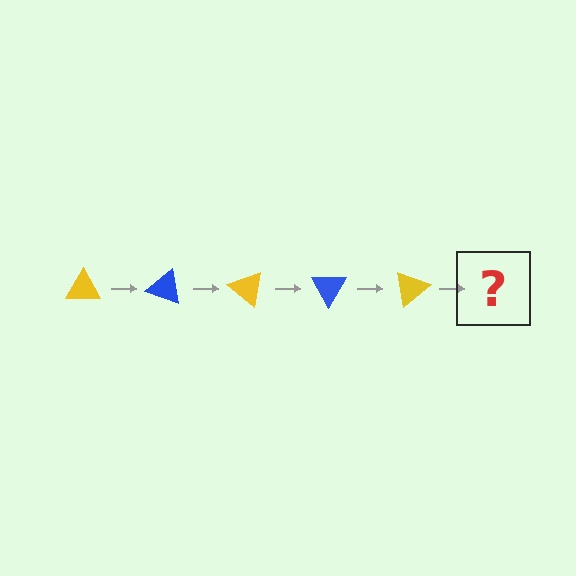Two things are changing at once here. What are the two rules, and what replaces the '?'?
The two rules are that it rotates 20 degrees each step and the color cycles through yellow and blue. The '?' should be a blue triangle, rotated 100 degrees from the start.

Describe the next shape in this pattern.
It should be a blue triangle, rotated 100 degrees from the start.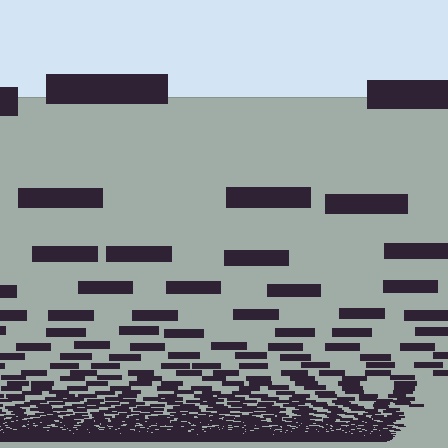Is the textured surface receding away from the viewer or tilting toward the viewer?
The surface appears to tilt toward the viewer. Texture elements get larger and sparser toward the top.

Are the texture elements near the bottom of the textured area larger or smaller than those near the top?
Smaller. The gradient is inverted — elements near the bottom are smaller and denser.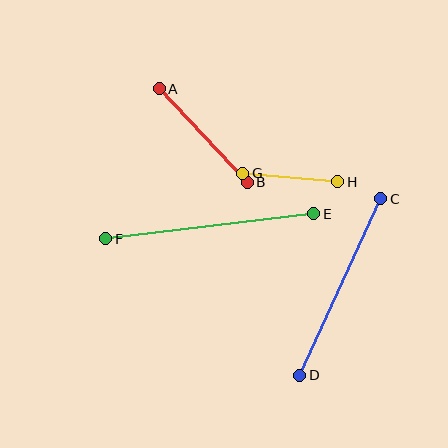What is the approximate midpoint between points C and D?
The midpoint is at approximately (340, 287) pixels.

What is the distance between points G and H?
The distance is approximately 95 pixels.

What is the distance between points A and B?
The distance is approximately 129 pixels.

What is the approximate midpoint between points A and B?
The midpoint is at approximately (203, 136) pixels.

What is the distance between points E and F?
The distance is approximately 209 pixels.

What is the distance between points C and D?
The distance is approximately 194 pixels.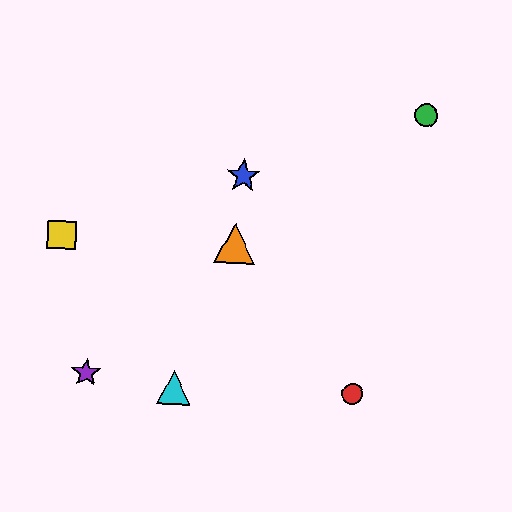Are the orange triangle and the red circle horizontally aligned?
No, the orange triangle is at y≈243 and the red circle is at y≈394.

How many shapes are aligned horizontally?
2 shapes (the yellow square, the orange triangle) are aligned horizontally.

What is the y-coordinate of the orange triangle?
The orange triangle is at y≈243.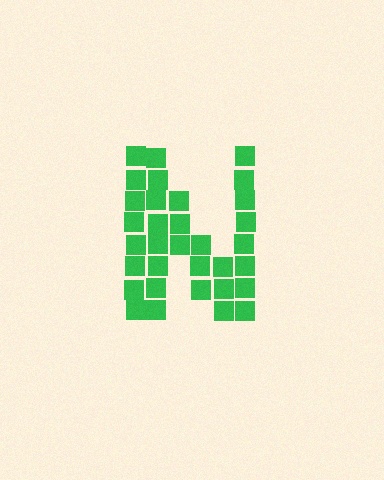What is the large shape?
The large shape is the letter N.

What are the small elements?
The small elements are squares.